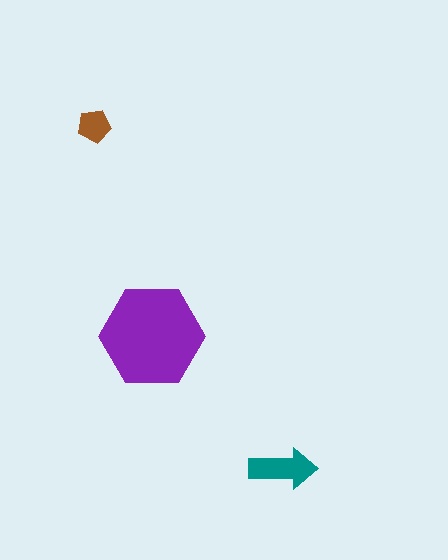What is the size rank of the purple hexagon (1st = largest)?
1st.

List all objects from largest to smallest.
The purple hexagon, the teal arrow, the brown pentagon.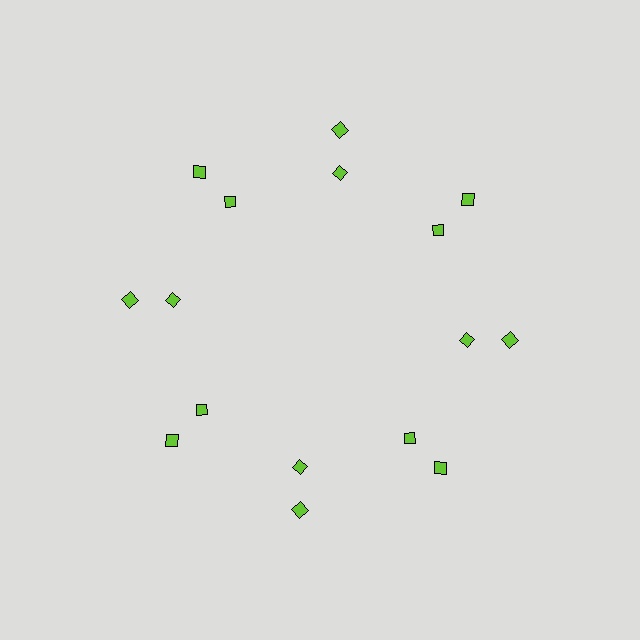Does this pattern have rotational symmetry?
Yes, this pattern has 8-fold rotational symmetry. It looks the same after rotating 45 degrees around the center.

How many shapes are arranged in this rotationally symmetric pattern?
There are 16 shapes, arranged in 8 groups of 2.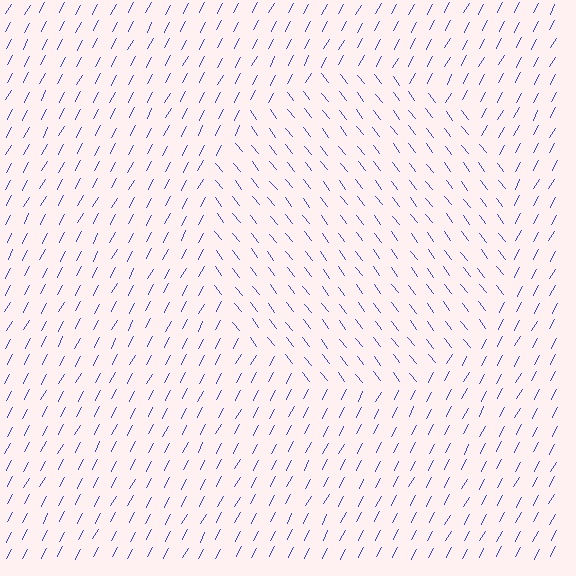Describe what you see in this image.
The image is filled with small blue line segments. A circle region in the image has lines oriented differently from the surrounding lines, creating a visible texture boundary.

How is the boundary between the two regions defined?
The boundary is defined purely by a change in line orientation (approximately 66 degrees difference). All lines are the same color and thickness.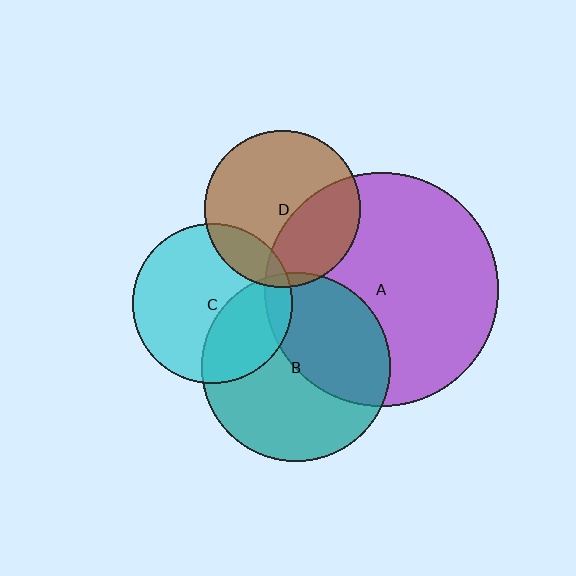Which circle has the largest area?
Circle A (purple).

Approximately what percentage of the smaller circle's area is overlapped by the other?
Approximately 5%.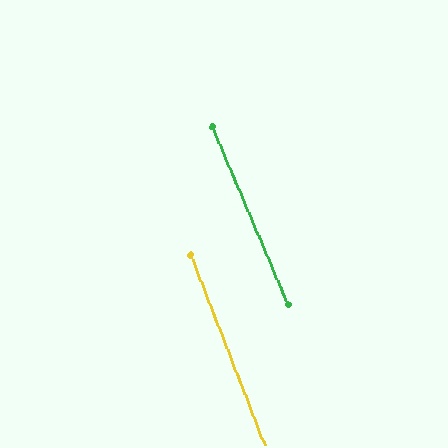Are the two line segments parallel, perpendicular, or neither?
Parallel — their directions differ by only 1.6°.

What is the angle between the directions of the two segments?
Approximately 2 degrees.